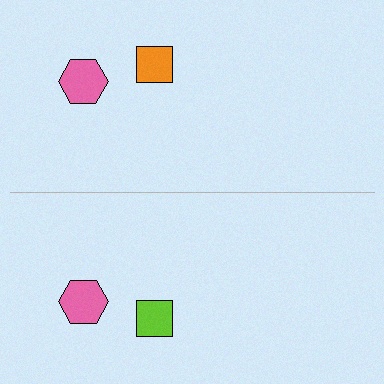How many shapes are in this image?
There are 4 shapes in this image.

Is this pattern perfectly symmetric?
No, the pattern is not perfectly symmetric. The lime square on the bottom side breaks the symmetry — its mirror counterpart is orange.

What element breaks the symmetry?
The lime square on the bottom side breaks the symmetry — its mirror counterpart is orange.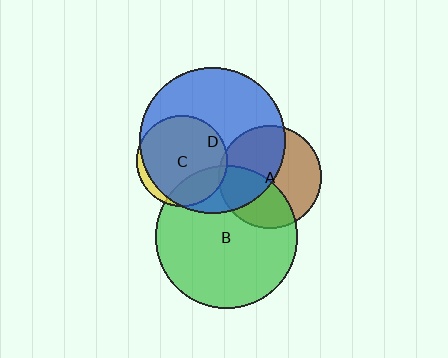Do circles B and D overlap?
Yes.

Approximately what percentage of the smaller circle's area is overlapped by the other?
Approximately 20%.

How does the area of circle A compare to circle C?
Approximately 1.3 times.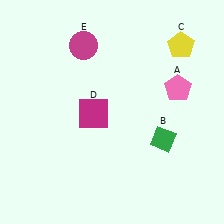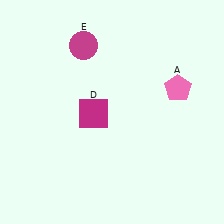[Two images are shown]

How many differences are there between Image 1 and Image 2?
There are 2 differences between the two images.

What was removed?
The green diamond (B), the yellow pentagon (C) were removed in Image 2.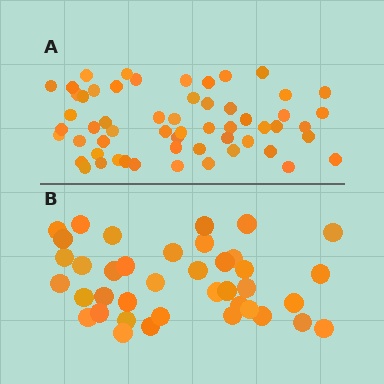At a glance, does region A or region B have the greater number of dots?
Region A (the top region) has more dots.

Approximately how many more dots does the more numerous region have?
Region A has approximately 20 more dots than region B.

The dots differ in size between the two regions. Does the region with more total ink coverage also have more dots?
No. Region B has more total ink coverage because its dots are larger, but region A actually contains more individual dots. Total area can be misleading — the number of items is what matters here.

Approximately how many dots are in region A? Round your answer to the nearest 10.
About 60 dots. (The exact count is 57, which rounds to 60.)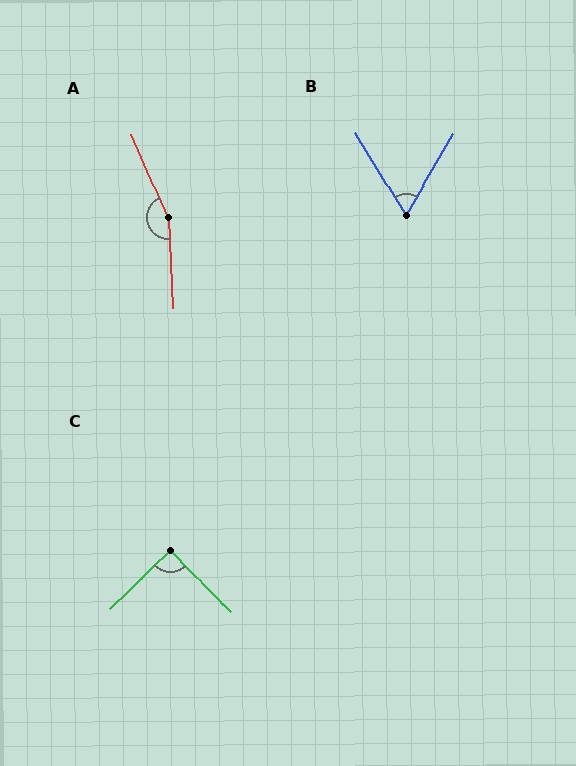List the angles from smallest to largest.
B (62°), C (90°), A (159°).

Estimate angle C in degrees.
Approximately 90 degrees.